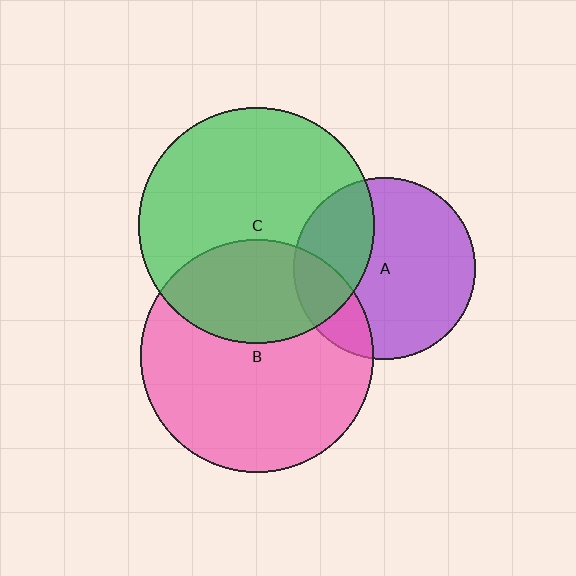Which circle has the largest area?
Circle C (green).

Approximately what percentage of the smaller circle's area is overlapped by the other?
Approximately 35%.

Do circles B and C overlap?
Yes.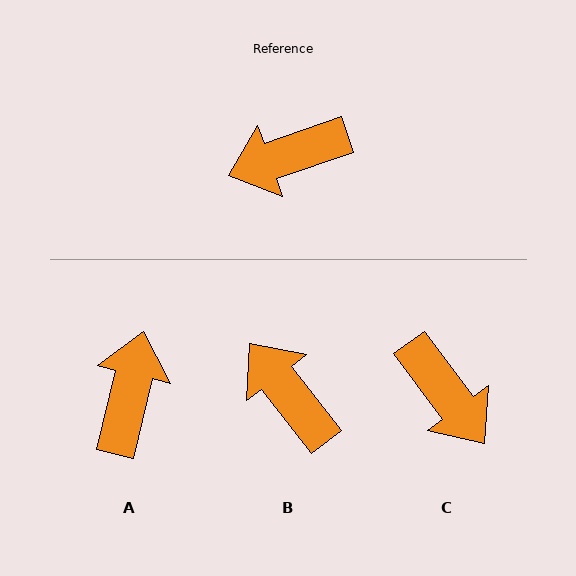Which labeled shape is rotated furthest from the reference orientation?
A, about 122 degrees away.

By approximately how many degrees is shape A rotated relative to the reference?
Approximately 122 degrees clockwise.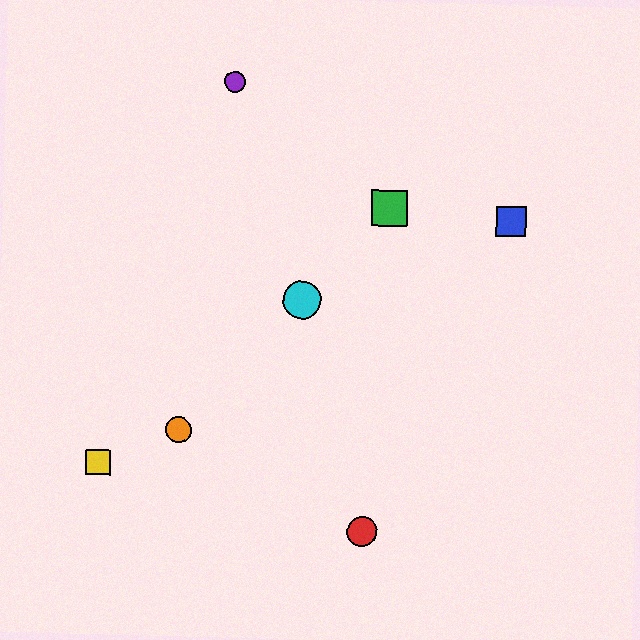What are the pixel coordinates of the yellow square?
The yellow square is at (98, 462).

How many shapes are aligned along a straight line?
3 shapes (the green square, the orange circle, the cyan circle) are aligned along a straight line.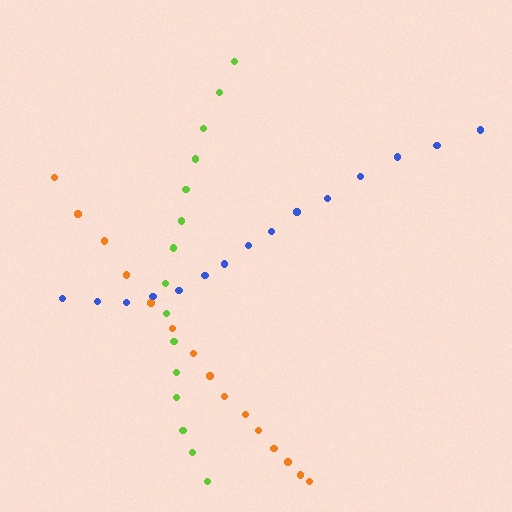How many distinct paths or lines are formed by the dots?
There are 3 distinct paths.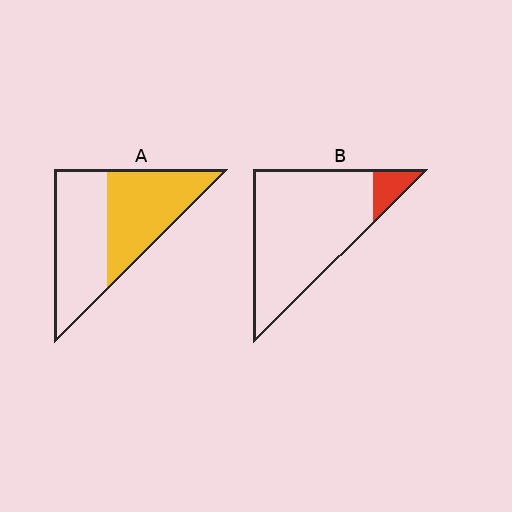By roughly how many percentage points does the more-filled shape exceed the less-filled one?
By roughly 40 percentage points (A over B).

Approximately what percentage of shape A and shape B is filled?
A is approximately 50% and B is approximately 10%.